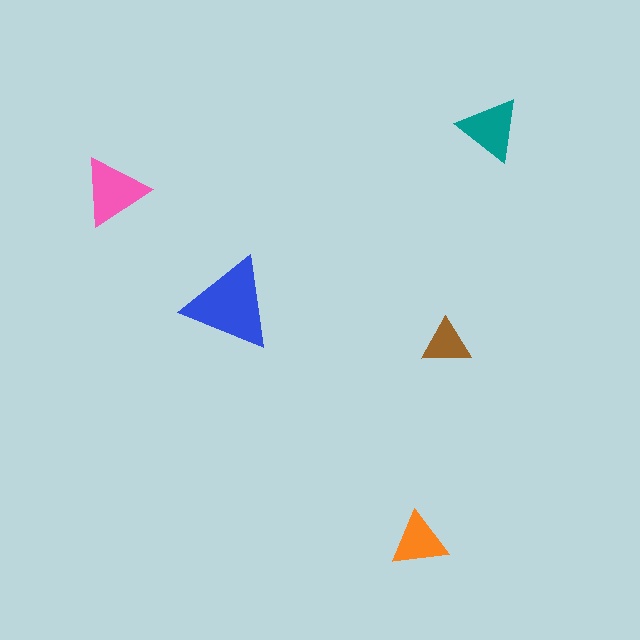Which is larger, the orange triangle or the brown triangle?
The orange one.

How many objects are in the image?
There are 5 objects in the image.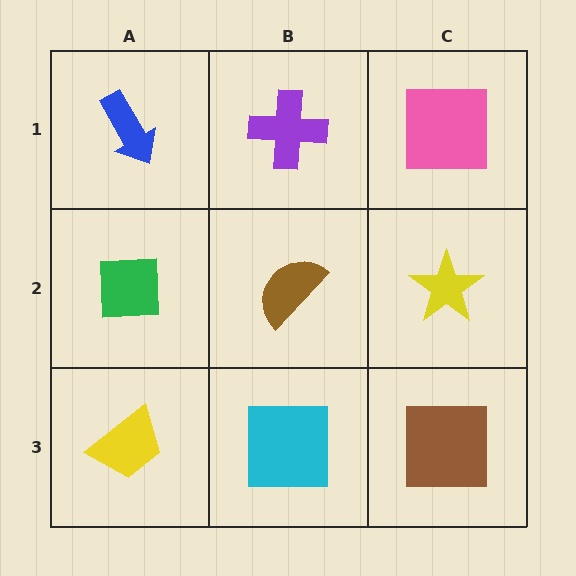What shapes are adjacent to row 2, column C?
A pink square (row 1, column C), a brown square (row 3, column C), a brown semicircle (row 2, column B).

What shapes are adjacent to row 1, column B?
A brown semicircle (row 2, column B), a blue arrow (row 1, column A), a pink square (row 1, column C).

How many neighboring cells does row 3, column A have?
2.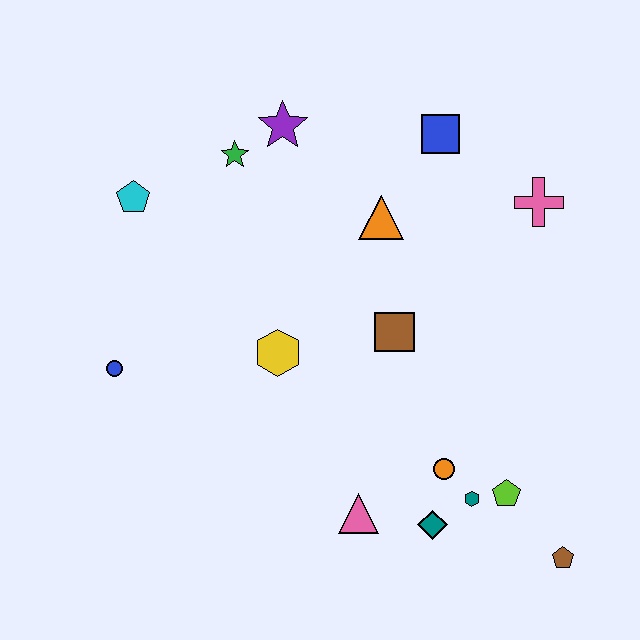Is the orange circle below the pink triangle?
No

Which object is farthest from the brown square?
The cyan pentagon is farthest from the brown square.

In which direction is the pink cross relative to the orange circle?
The pink cross is above the orange circle.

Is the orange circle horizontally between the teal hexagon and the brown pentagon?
No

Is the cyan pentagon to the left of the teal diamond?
Yes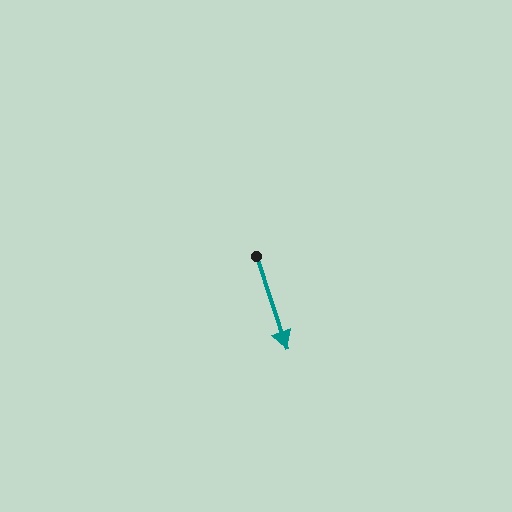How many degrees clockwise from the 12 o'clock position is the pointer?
Approximately 162 degrees.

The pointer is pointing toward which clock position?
Roughly 5 o'clock.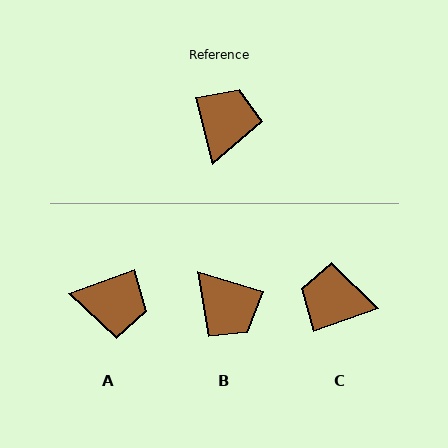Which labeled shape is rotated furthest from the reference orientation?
B, about 121 degrees away.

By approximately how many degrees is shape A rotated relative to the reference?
Approximately 84 degrees clockwise.